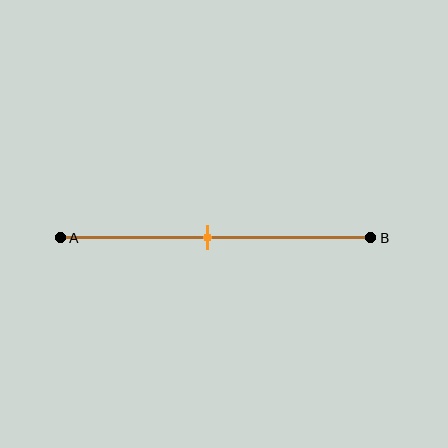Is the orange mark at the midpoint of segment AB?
Yes, the mark is approximately at the midpoint.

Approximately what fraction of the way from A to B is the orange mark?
The orange mark is approximately 50% of the way from A to B.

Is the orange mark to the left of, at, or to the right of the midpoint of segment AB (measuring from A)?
The orange mark is approximately at the midpoint of segment AB.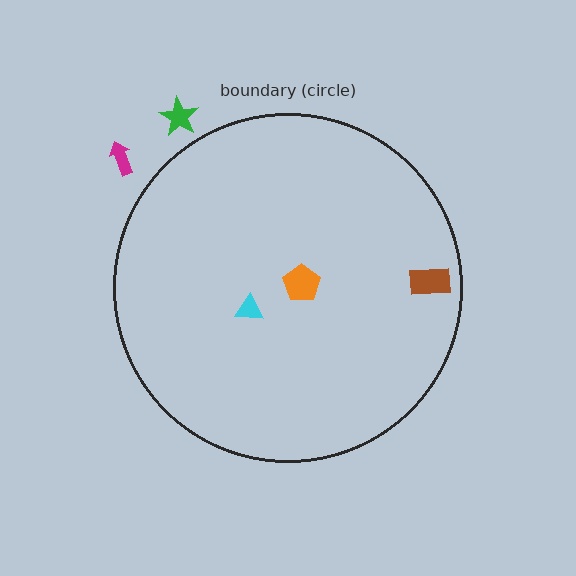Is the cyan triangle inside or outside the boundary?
Inside.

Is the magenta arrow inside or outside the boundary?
Outside.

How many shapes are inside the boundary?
3 inside, 2 outside.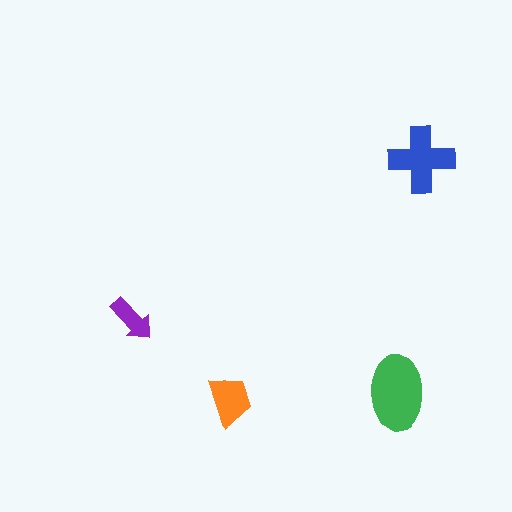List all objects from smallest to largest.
The purple arrow, the orange trapezoid, the blue cross, the green ellipse.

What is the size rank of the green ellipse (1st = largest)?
1st.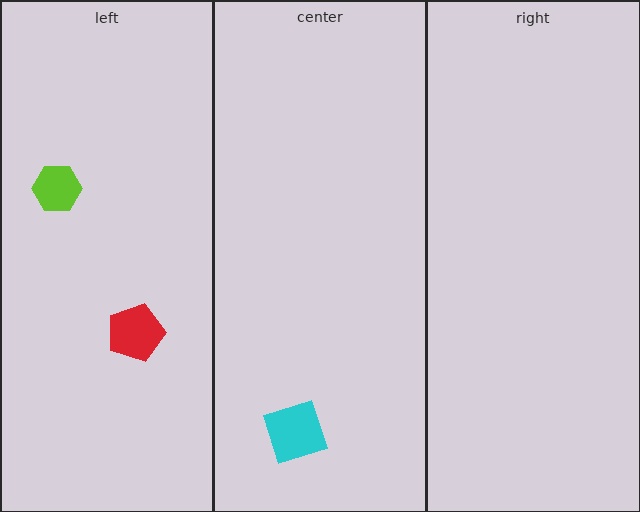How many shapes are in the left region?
2.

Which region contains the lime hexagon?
The left region.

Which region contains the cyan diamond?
The center region.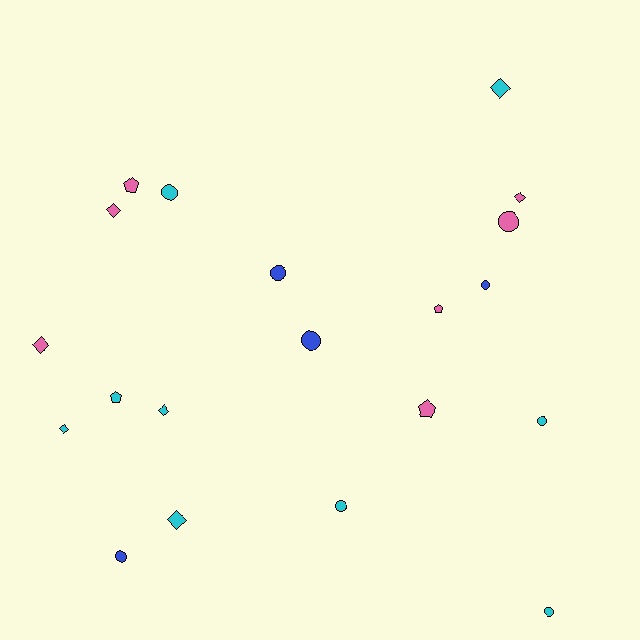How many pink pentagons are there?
There are 3 pink pentagons.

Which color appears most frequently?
Cyan, with 9 objects.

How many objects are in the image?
There are 20 objects.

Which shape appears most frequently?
Circle, with 9 objects.